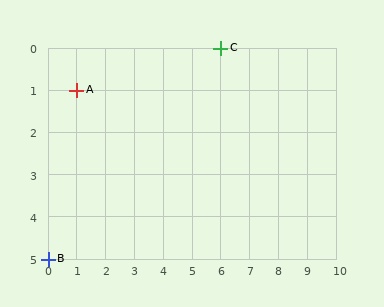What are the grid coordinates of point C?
Point C is at grid coordinates (6, 0).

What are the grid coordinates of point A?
Point A is at grid coordinates (1, 1).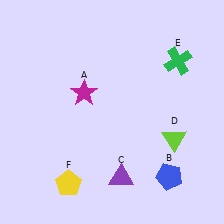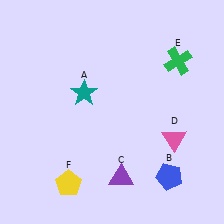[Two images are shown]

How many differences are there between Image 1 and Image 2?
There are 2 differences between the two images.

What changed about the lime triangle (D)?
In Image 1, D is lime. In Image 2, it changed to pink.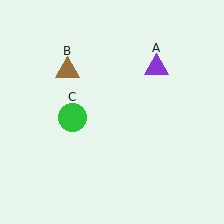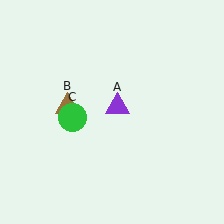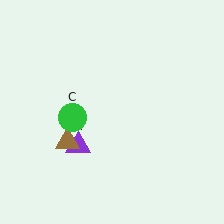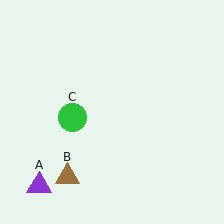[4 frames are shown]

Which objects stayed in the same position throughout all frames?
Green circle (object C) remained stationary.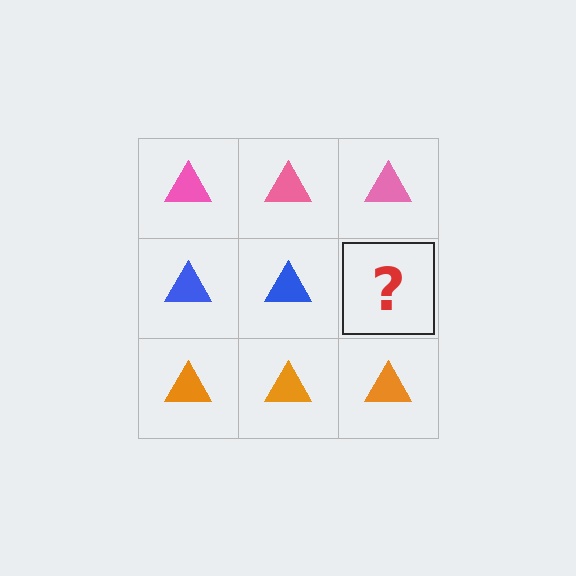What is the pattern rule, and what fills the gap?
The rule is that each row has a consistent color. The gap should be filled with a blue triangle.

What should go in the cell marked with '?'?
The missing cell should contain a blue triangle.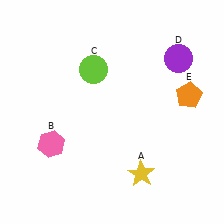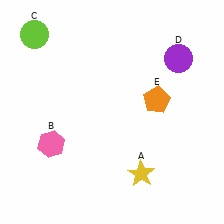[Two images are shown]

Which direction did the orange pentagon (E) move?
The orange pentagon (E) moved left.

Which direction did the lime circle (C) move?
The lime circle (C) moved left.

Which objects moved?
The objects that moved are: the lime circle (C), the orange pentagon (E).